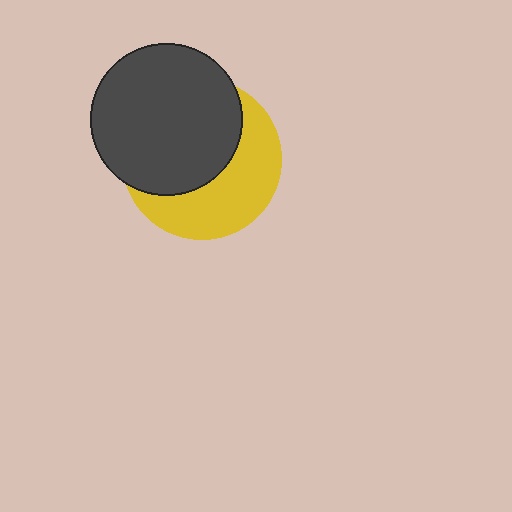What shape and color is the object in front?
The object in front is a dark gray circle.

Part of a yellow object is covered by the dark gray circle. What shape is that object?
It is a circle.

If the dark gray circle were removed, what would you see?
You would see the complete yellow circle.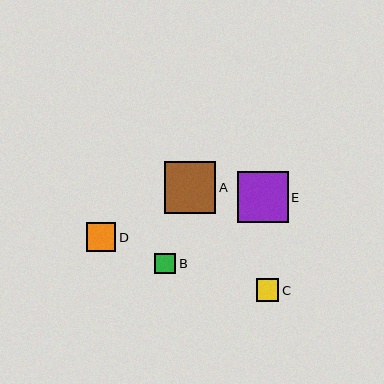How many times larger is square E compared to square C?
Square E is approximately 2.3 times the size of square C.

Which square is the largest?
Square A is the largest with a size of approximately 52 pixels.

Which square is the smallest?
Square B is the smallest with a size of approximately 21 pixels.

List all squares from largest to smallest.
From largest to smallest: A, E, D, C, B.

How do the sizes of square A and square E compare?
Square A and square E are approximately the same size.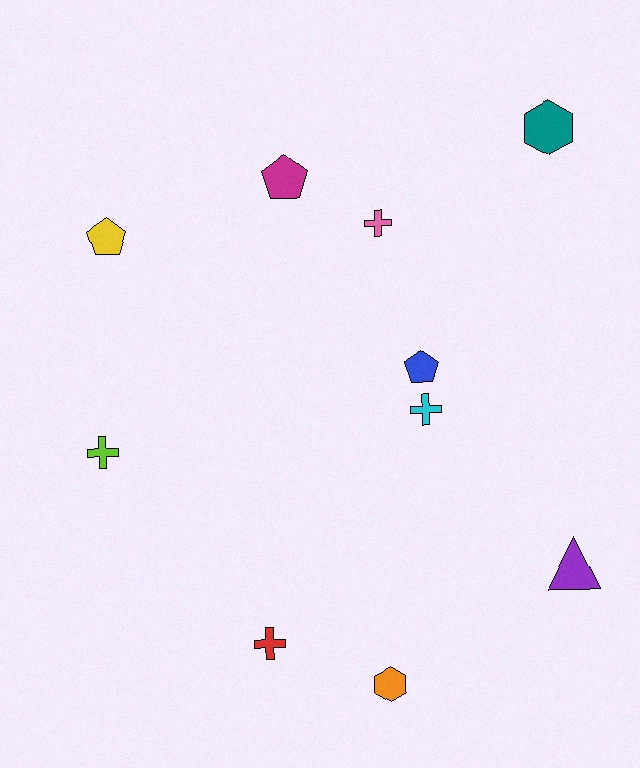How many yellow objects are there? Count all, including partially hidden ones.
There is 1 yellow object.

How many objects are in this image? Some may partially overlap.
There are 10 objects.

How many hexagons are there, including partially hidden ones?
There are 2 hexagons.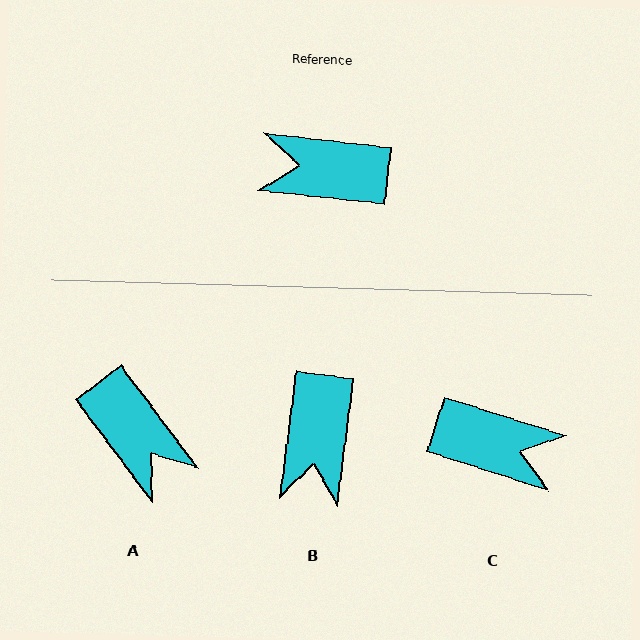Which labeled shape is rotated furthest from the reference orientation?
C, about 168 degrees away.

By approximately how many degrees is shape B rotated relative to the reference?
Approximately 89 degrees counter-clockwise.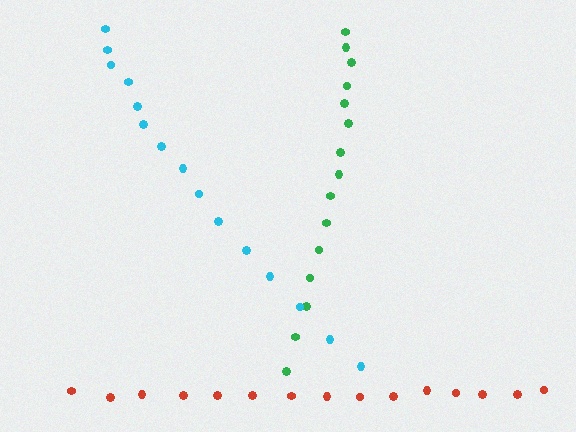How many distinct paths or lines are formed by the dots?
There are 3 distinct paths.